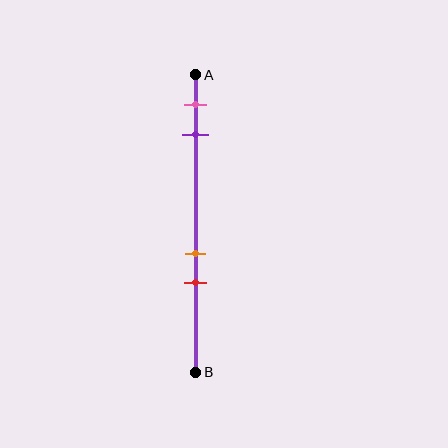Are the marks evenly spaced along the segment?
No, the marks are not evenly spaced.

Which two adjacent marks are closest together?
The orange and red marks are the closest adjacent pair.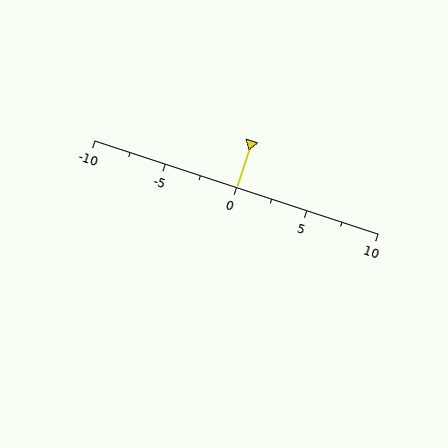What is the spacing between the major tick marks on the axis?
The major ticks are spaced 5 apart.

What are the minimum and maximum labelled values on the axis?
The axis runs from -10 to 10.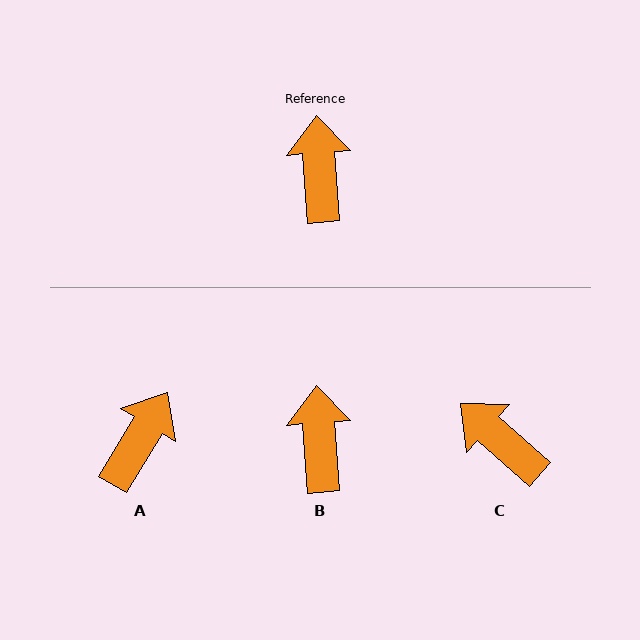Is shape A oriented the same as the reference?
No, it is off by about 35 degrees.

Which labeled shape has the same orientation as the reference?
B.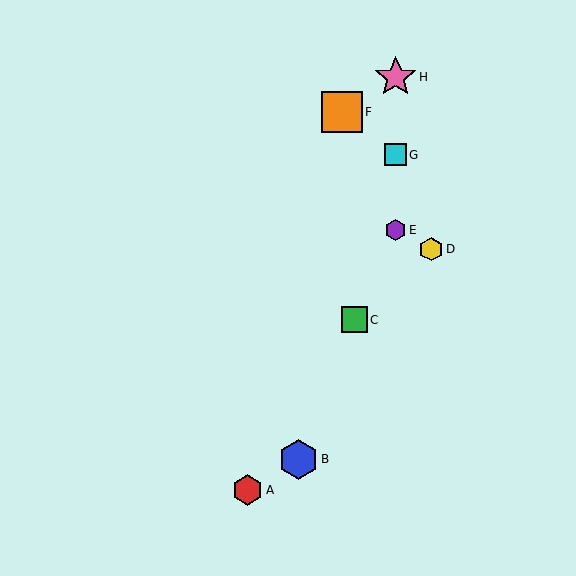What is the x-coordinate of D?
Object D is at x≈431.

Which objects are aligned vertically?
Objects E, G, H are aligned vertically.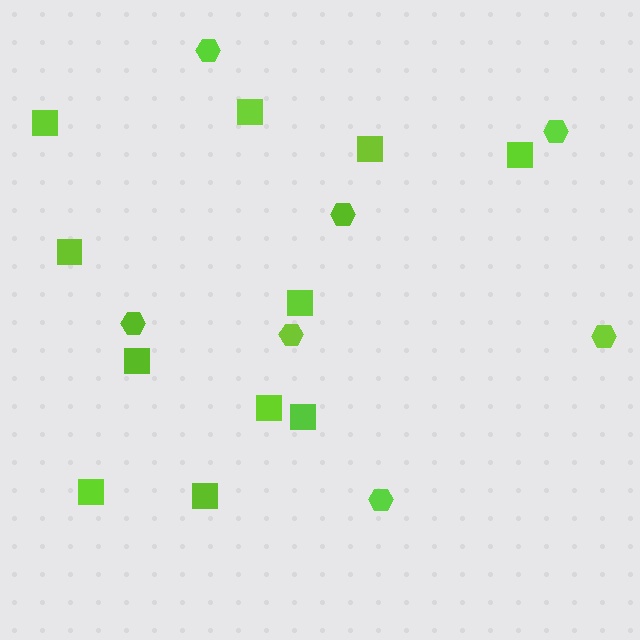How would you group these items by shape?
There are 2 groups: one group of squares (11) and one group of hexagons (7).